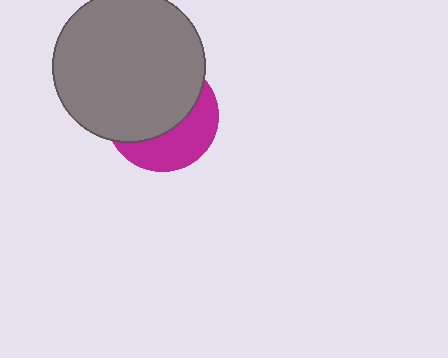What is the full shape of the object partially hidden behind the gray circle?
The partially hidden object is a magenta circle.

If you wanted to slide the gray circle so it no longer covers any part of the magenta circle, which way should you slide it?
Slide it up — that is the most direct way to separate the two shapes.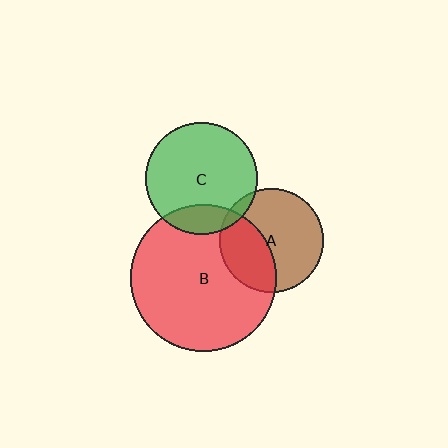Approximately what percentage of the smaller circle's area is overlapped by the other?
Approximately 15%.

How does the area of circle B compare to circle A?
Approximately 2.0 times.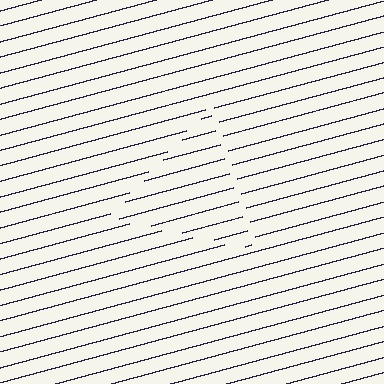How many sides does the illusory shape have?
3 sides — the line-ends trace a triangle.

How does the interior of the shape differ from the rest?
The interior of the shape contains the same grating, shifted by half a period — the contour is defined by the phase discontinuity where line-ends from the inner and outer gratings abut.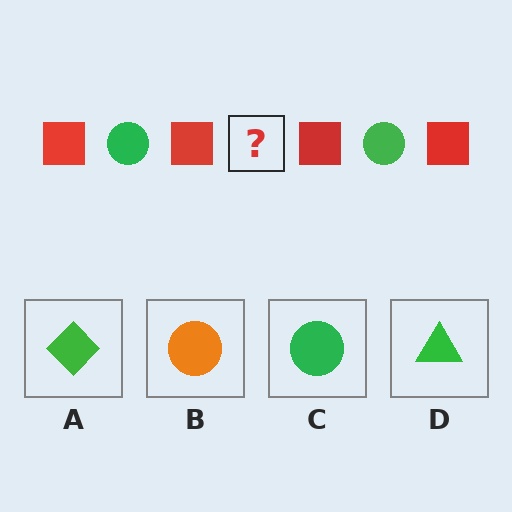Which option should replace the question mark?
Option C.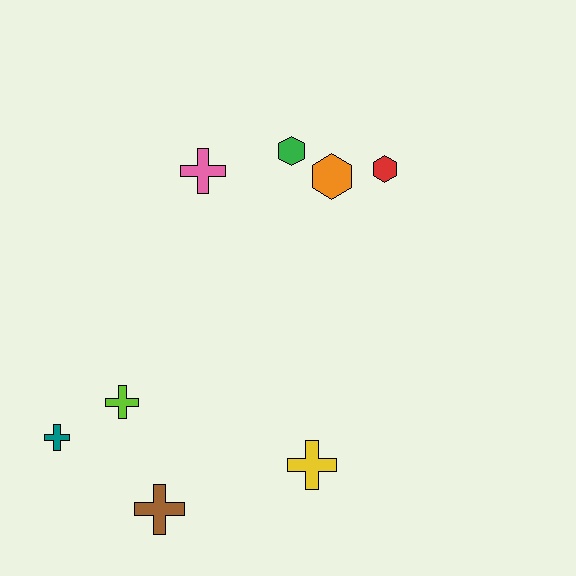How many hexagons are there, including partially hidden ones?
There are 3 hexagons.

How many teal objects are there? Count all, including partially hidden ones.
There is 1 teal object.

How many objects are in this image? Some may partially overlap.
There are 8 objects.